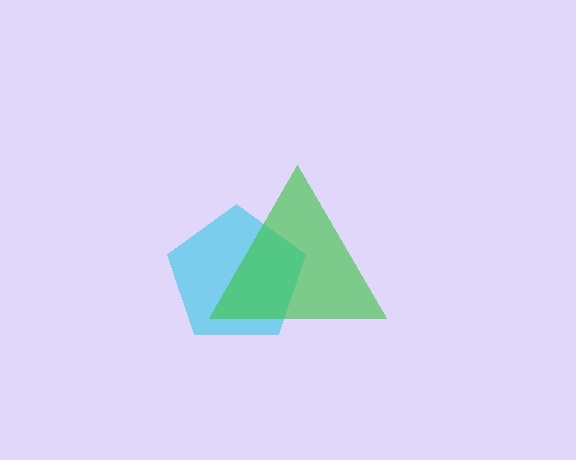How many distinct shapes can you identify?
There are 2 distinct shapes: a cyan pentagon, a green triangle.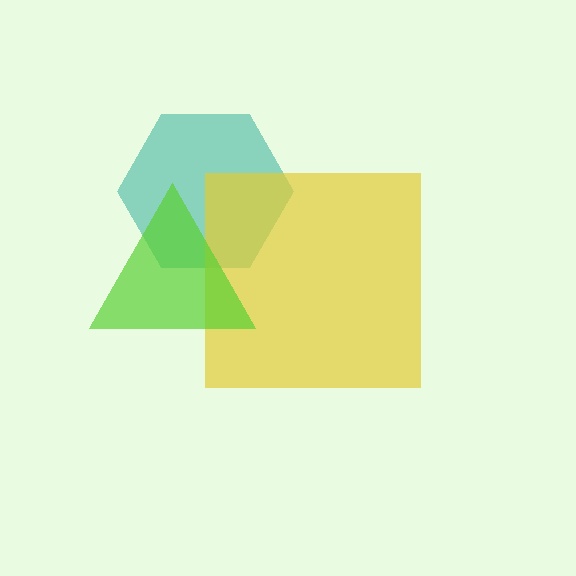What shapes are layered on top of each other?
The layered shapes are: a teal hexagon, a yellow square, a lime triangle.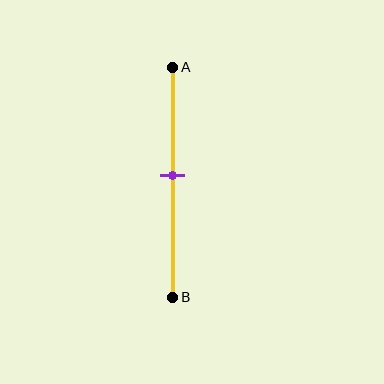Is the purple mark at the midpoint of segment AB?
No, the mark is at about 45% from A, not at the 50% midpoint.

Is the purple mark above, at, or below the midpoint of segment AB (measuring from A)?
The purple mark is above the midpoint of segment AB.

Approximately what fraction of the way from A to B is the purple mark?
The purple mark is approximately 45% of the way from A to B.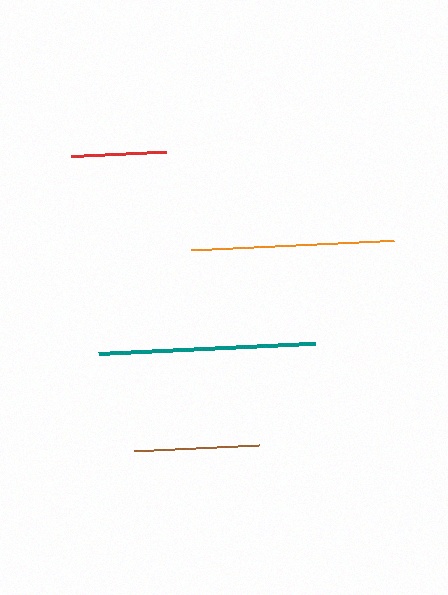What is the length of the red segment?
The red segment is approximately 95 pixels long.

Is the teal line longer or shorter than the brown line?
The teal line is longer than the brown line.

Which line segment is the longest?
The teal line is the longest at approximately 217 pixels.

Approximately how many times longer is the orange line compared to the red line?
The orange line is approximately 2.1 times the length of the red line.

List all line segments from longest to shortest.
From longest to shortest: teal, orange, brown, red.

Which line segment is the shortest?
The red line is the shortest at approximately 95 pixels.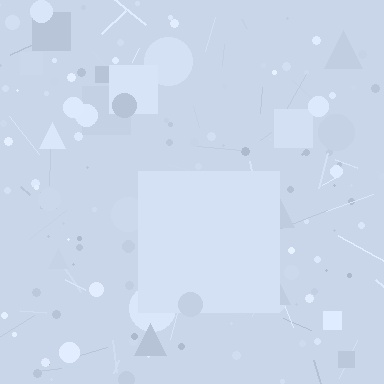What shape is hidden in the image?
A square is hidden in the image.